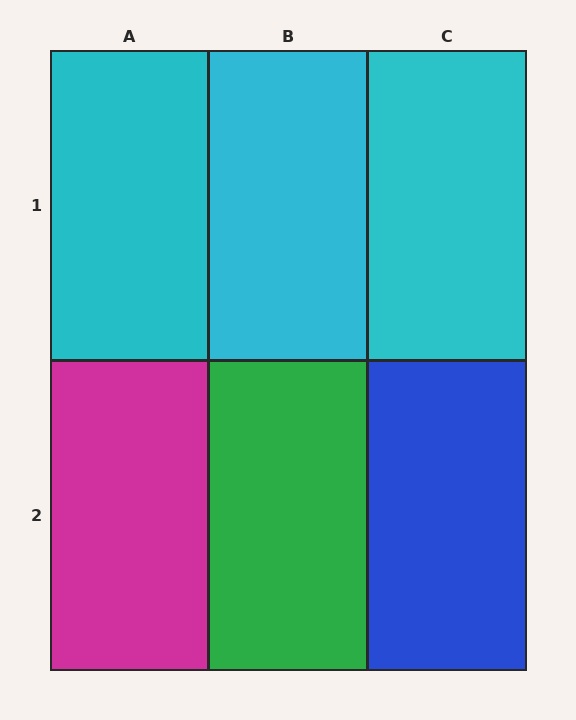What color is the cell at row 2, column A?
Magenta.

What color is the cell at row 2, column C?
Blue.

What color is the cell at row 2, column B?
Green.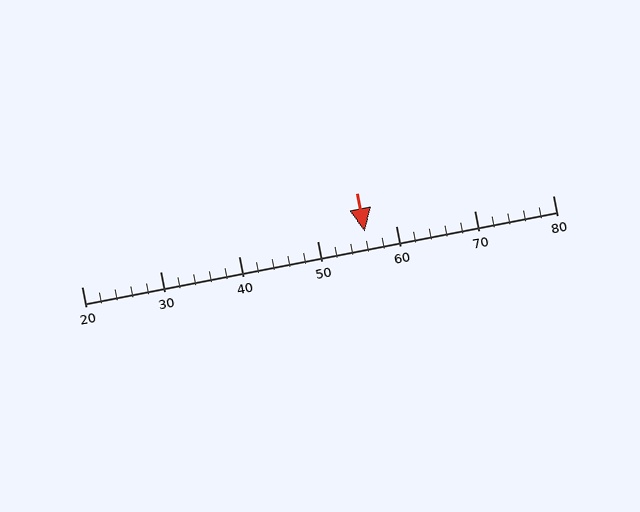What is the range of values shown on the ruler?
The ruler shows values from 20 to 80.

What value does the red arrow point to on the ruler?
The red arrow points to approximately 56.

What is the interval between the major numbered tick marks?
The major tick marks are spaced 10 units apart.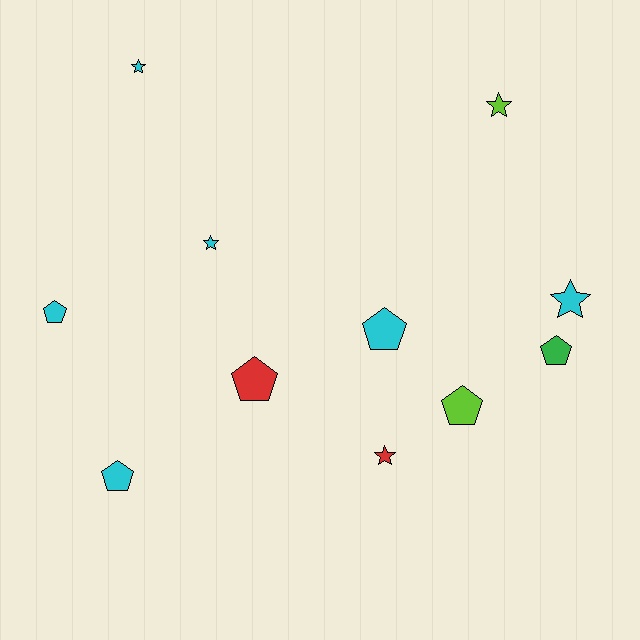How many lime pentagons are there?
There is 1 lime pentagon.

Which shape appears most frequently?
Pentagon, with 6 objects.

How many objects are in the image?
There are 11 objects.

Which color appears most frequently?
Cyan, with 6 objects.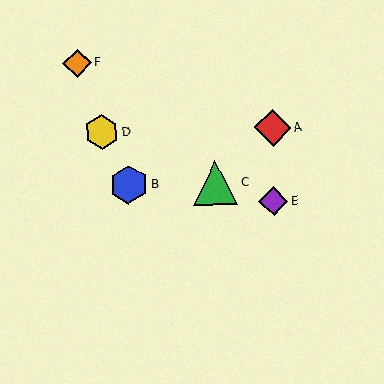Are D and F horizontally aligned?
No, D is at y≈132 and F is at y≈63.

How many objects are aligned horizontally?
2 objects (A, D) are aligned horizontally.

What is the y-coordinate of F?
Object F is at y≈63.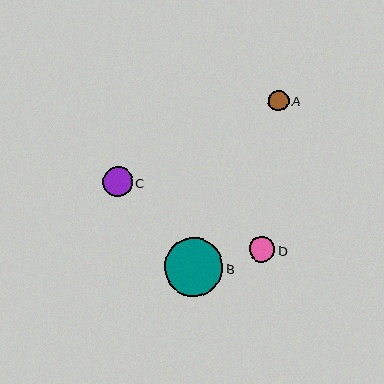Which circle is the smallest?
Circle A is the smallest with a size of approximately 20 pixels.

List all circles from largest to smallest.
From largest to smallest: B, C, D, A.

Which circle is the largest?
Circle B is the largest with a size of approximately 58 pixels.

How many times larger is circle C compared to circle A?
Circle C is approximately 1.5 times the size of circle A.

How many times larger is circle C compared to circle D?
Circle C is approximately 1.2 times the size of circle D.